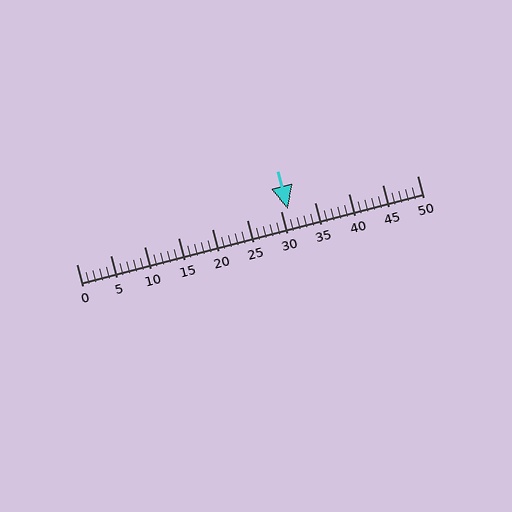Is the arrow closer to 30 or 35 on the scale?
The arrow is closer to 30.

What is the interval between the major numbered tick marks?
The major tick marks are spaced 5 units apart.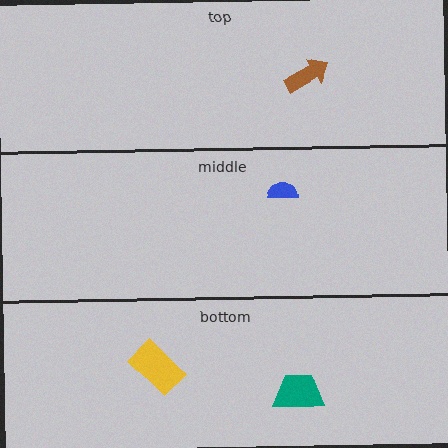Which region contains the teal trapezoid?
The bottom region.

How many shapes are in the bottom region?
2.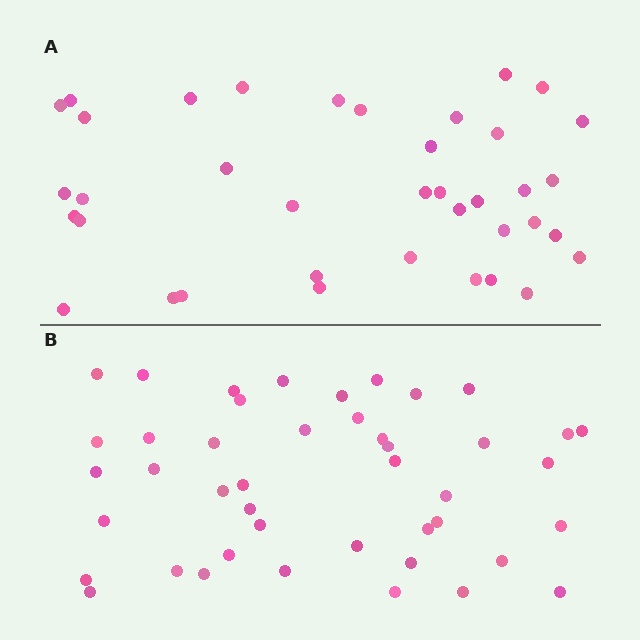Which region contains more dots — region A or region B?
Region B (the bottom region) has more dots.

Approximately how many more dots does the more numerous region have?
Region B has about 6 more dots than region A.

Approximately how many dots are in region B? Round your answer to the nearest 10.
About 40 dots. (The exact count is 44, which rounds to 40.)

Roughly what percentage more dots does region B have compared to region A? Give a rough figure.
About 15% more.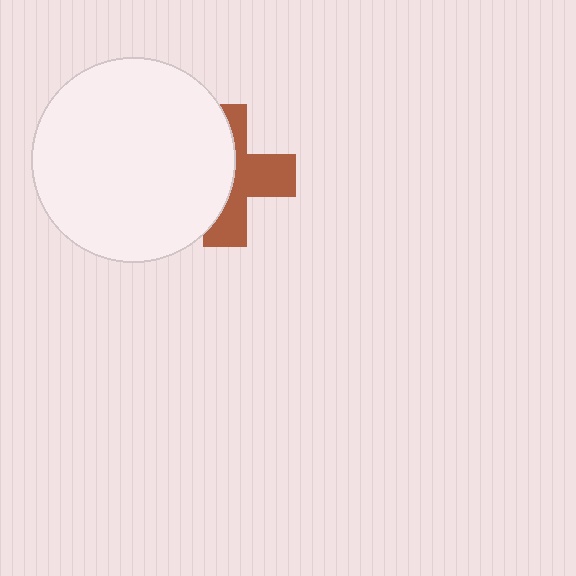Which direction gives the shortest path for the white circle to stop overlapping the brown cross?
Moving left gives the shortest separation.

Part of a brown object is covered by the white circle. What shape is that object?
It is a cross.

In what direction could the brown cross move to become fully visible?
The brown cross could move right. That would shift it out from behind the white circle entirely.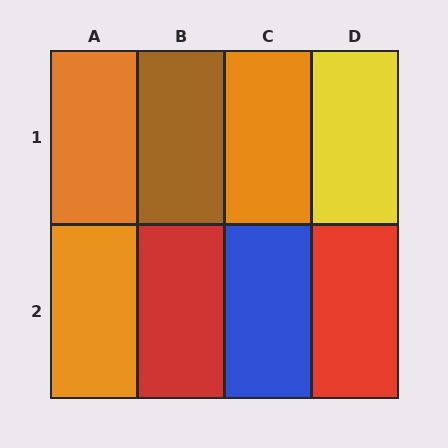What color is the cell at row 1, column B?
Brown.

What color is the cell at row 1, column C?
Orange.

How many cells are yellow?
1 cell is yellow.